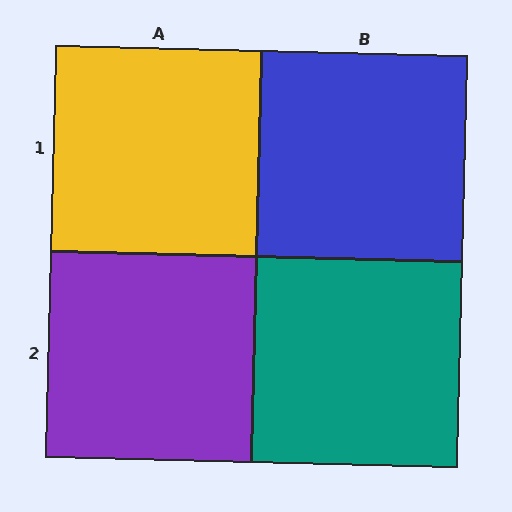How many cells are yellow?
1 cell is yellow.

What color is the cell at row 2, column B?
Teal.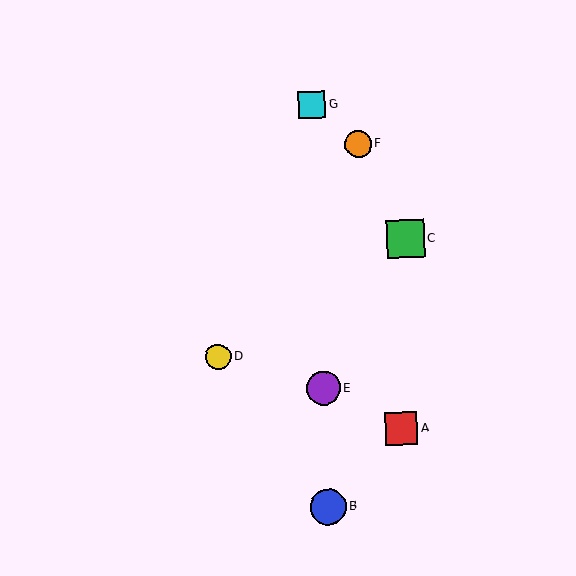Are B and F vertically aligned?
No, B is at x≈328 and F is at x≈358.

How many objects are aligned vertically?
3 objects (B, E, G) are aligned vertically.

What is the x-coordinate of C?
Object C is at x≈405.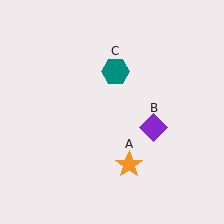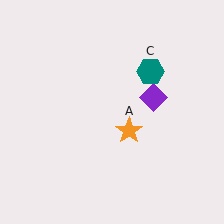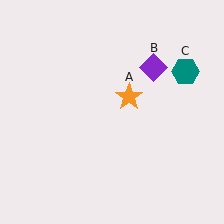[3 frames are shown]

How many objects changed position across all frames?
3 objects changed position: orange star (object A), purple diamond (object B), teal hexagon (object C).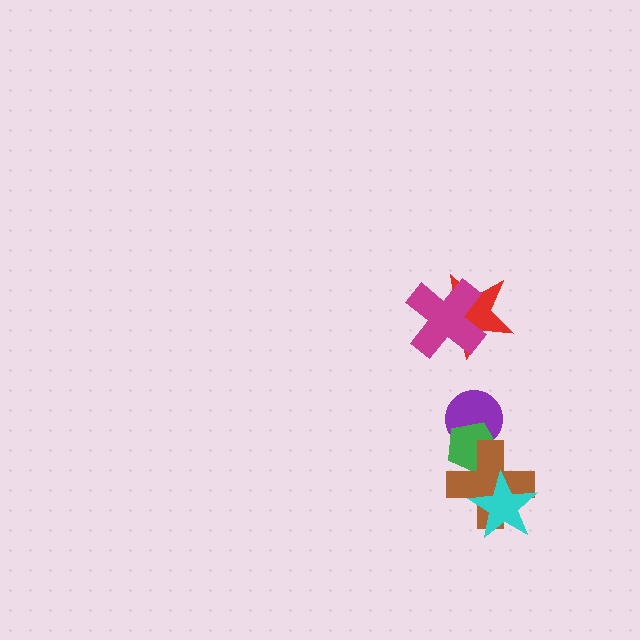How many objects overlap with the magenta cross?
1 object overlaps with the magenta cross.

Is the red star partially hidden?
Yes, it is partially covered by another shape.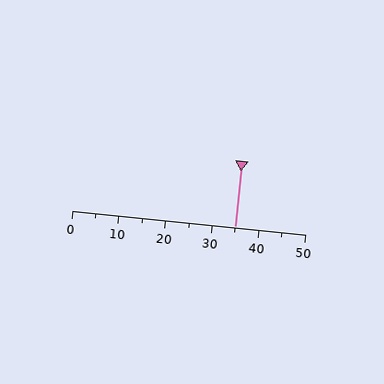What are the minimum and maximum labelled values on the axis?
The axis runs from 0 to 50.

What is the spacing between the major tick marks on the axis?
The major ticks are spaced 10 apart.